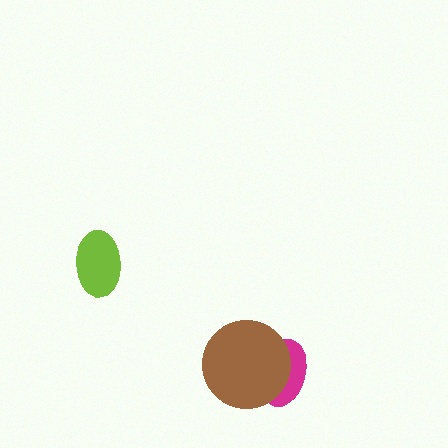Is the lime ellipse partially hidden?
No, no other shape covers it.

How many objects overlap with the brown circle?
1 object overlaps with the brown circle.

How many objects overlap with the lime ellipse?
0 objects overlap with the lime ellipse.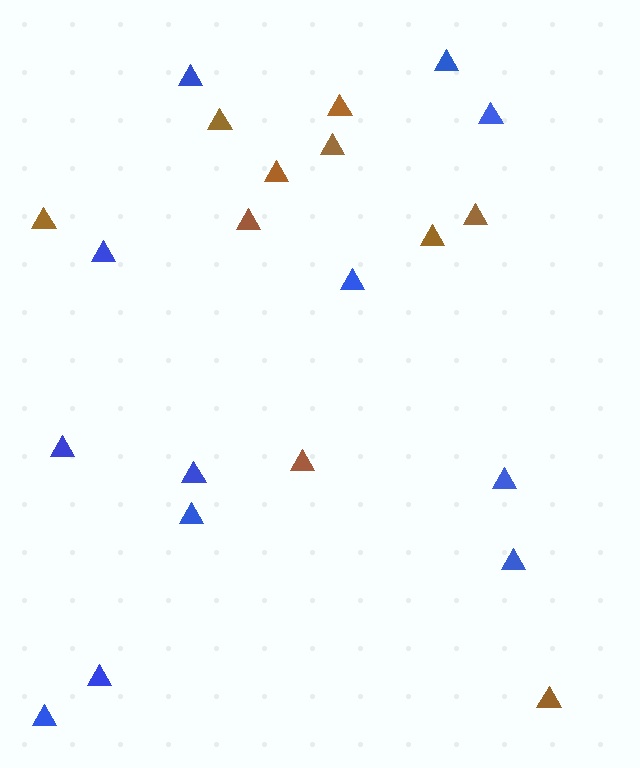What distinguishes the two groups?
There are 2 groups: one group of brown triangles (10) and one group of blue triangles (12).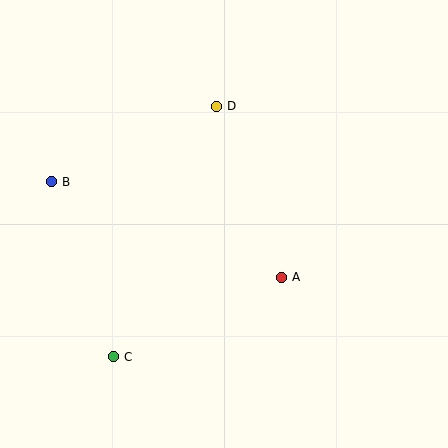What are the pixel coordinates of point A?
Point A is at (282, 277).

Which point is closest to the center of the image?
Point A at (282, 277) is closest to the center.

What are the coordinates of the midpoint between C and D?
The midpoint between C and D is at (165, 232).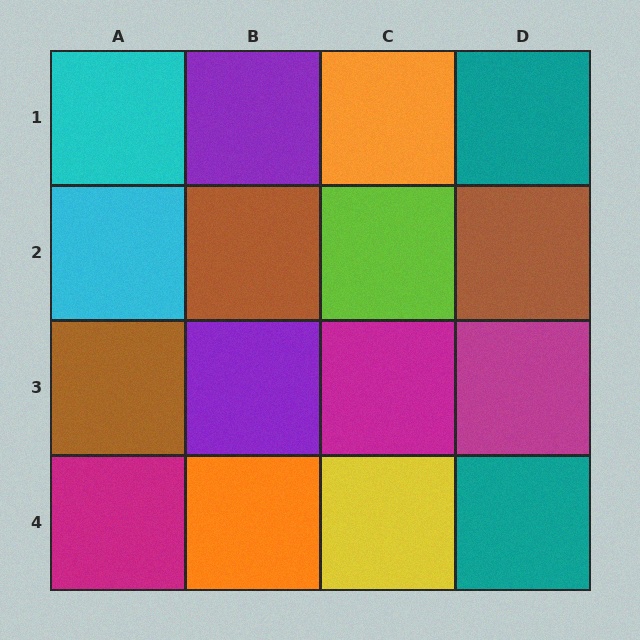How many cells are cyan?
2 cells are cyan.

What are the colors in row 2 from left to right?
Cyan, brown, lime, brown.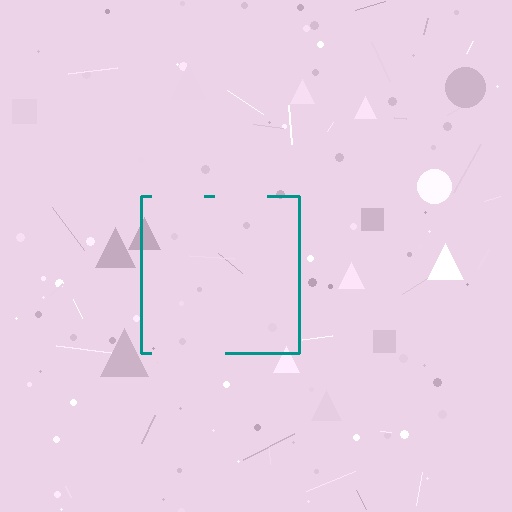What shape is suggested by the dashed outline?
The dashed outline suggests a square.